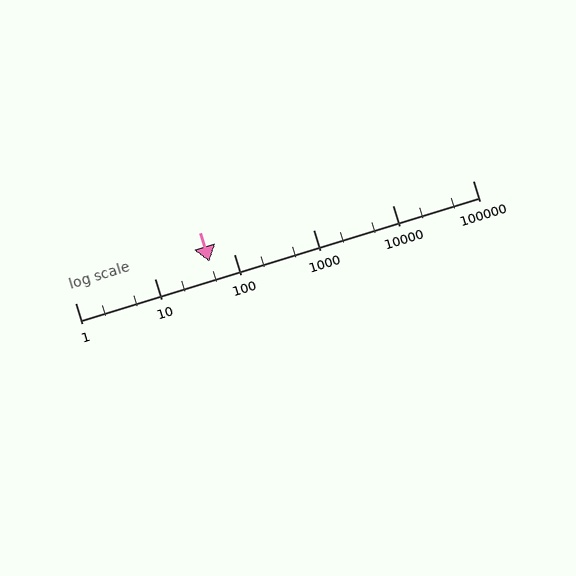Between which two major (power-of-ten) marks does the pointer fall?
The pointer is between 10 and 100.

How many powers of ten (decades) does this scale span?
The scale spans 5 decades, from 1 to 100000.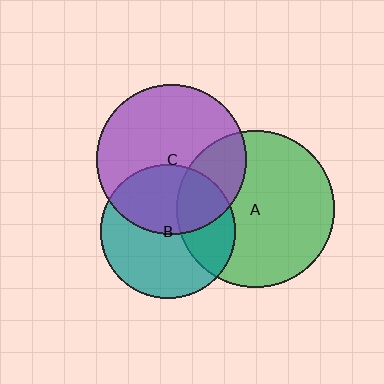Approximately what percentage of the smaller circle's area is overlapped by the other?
Approximately 45%.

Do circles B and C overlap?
Yes.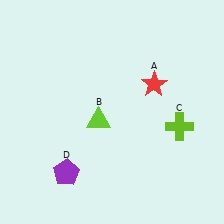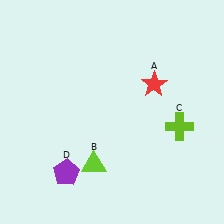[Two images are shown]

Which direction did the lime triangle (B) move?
The lime triangle (B) moved down.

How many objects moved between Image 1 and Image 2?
1 object moved between the two images.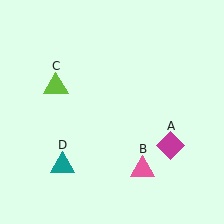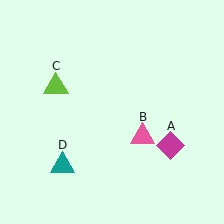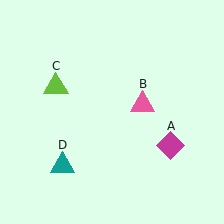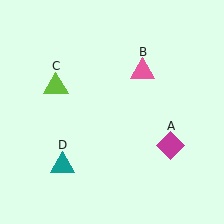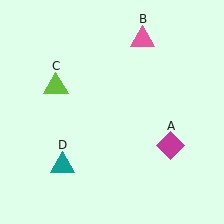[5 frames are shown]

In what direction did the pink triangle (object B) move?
The pink triangle (object B) moved up.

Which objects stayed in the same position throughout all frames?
Magenta diamond (object A) and lime triangle (object C) and teal triangle (object D) remained stationary.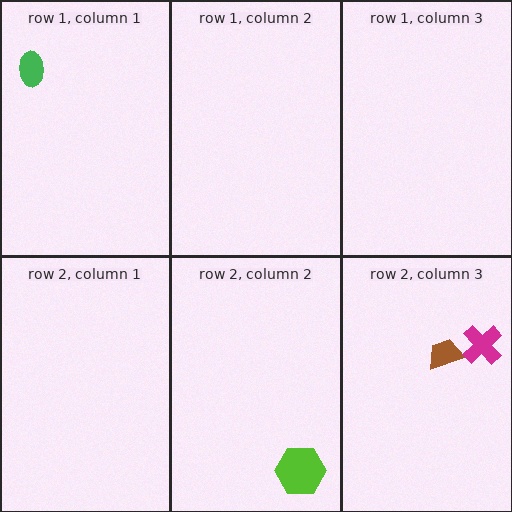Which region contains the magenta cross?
The row 2, column 3 region.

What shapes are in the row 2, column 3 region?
The brown trapezoid, the magenta cross.